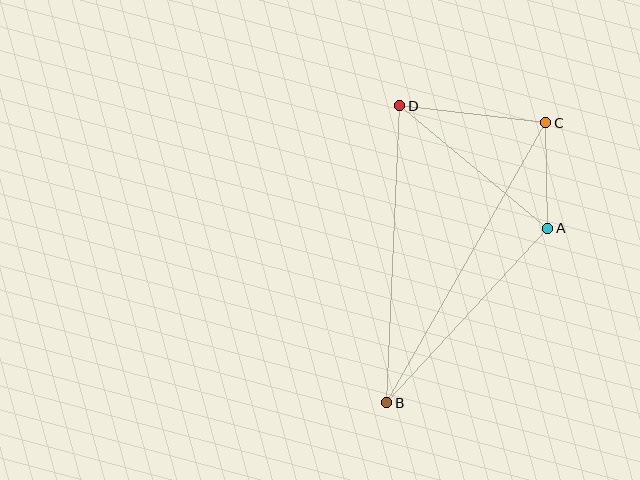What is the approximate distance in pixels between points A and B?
The distance between A and B is approximately 238 pixels.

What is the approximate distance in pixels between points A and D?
The distance between A and D is approximately 192 pixels.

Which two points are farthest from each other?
Points B and C are farthest from each other.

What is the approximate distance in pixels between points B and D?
The distance between B and D is approximately 298 pixels.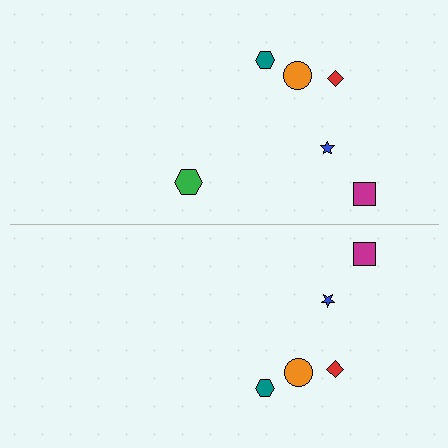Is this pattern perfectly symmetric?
No, the pattern is not perfectly symmetric. A green hexagon is missing from the bottom side.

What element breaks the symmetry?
A green hexagon is missing from the bottom side.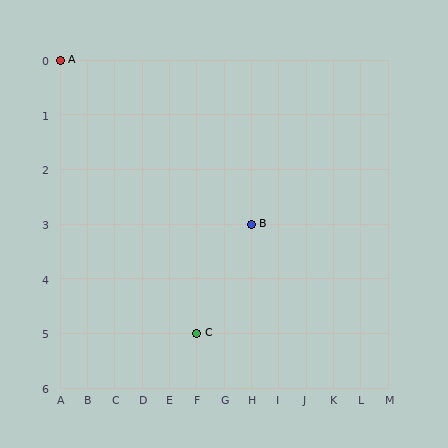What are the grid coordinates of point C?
Point C is at grid coordinates (F, 5).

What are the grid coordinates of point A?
Point A is at grid coordinates (A, 0).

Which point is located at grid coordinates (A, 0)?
Point A is at (A, 0).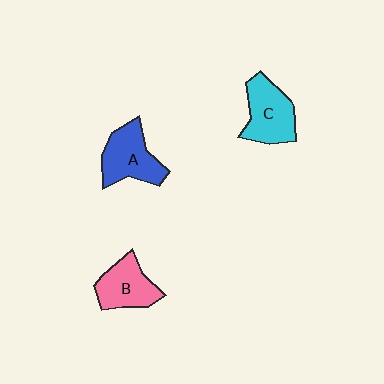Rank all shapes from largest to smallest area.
From largest to smallest: A (blue), C (cyan), B (pink).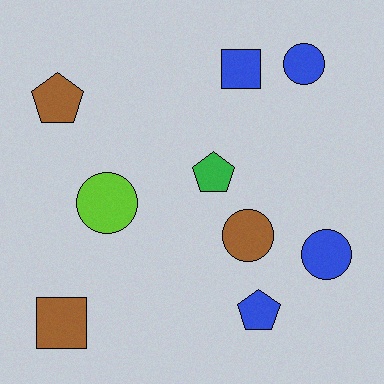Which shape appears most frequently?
Circle, with 4 objects.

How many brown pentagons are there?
There is 1 brown pentagon.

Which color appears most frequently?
Blue, with 4 objects.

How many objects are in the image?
There are 9 objects.